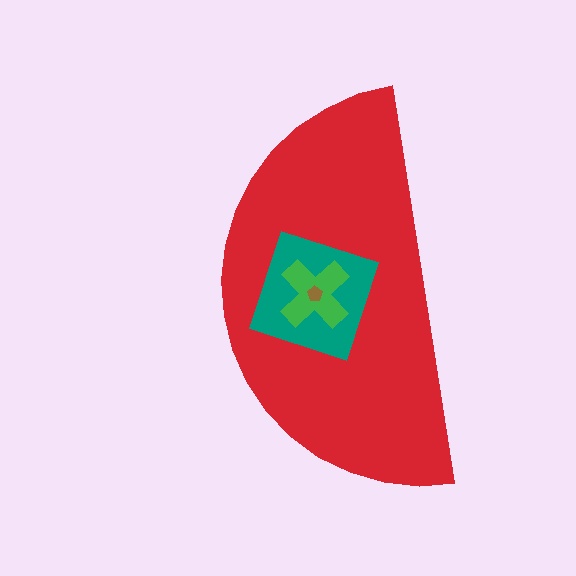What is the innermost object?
The brown pentagon.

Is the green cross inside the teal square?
Yes.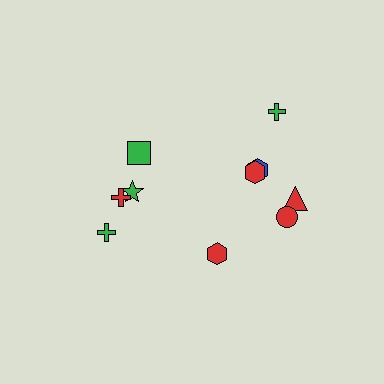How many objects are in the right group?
There are 7 objects.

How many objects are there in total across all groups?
There are 11 objects.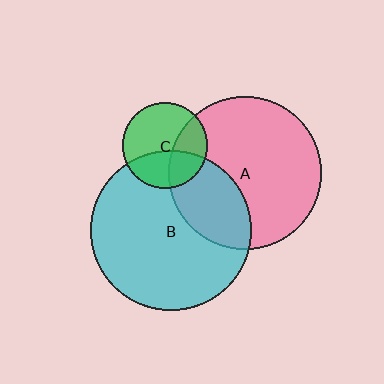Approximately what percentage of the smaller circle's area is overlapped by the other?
Approximately 30%.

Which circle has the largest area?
Circle B (cyan).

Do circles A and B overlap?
Yes.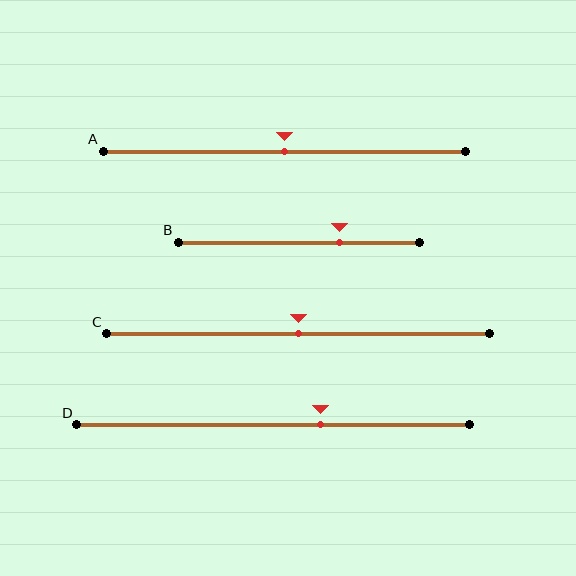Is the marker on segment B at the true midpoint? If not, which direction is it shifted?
No, the marker on segment B is shifted to the right by about 17% of the segment length.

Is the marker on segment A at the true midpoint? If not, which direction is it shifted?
Yes, the marker on segment A is at the true midpoint.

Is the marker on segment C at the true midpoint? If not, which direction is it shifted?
Yes, the marker on segment C is at the true midpoint.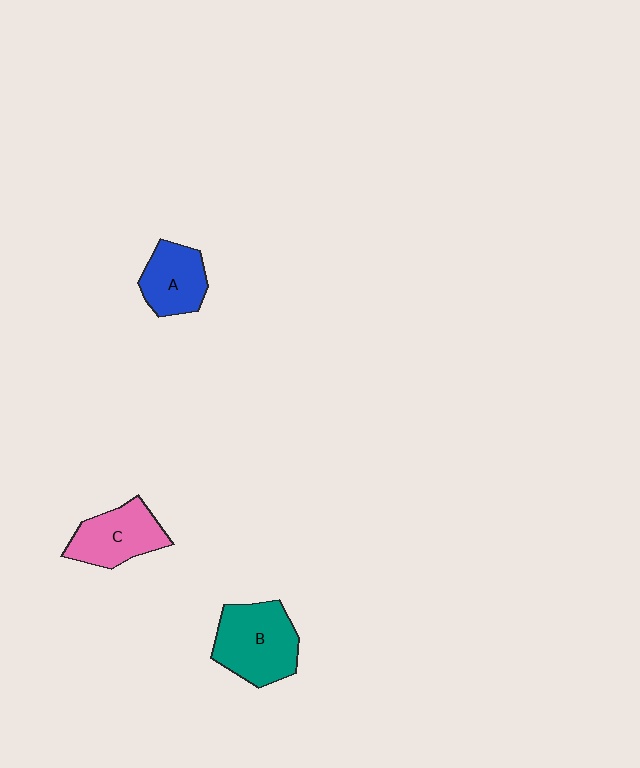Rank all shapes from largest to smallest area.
From largest to smallest: B (teal), C (pink), A (blue).